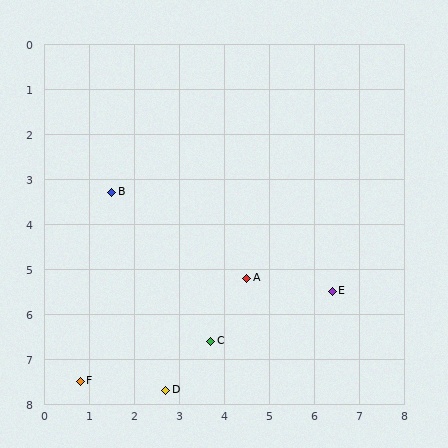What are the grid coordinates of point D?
Point D is at approximately (2.7, 7.7).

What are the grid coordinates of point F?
Point F is at approximately (0.8, 7.5).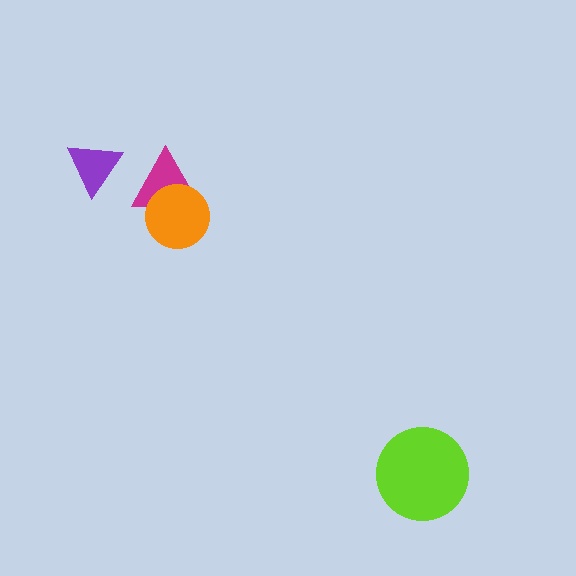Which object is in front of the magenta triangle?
The orange circle is in front of the magenta triangle.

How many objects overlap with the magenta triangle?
1 object overlaps with the magenta triangle.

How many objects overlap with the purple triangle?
0 objects overlap with the purple triangle.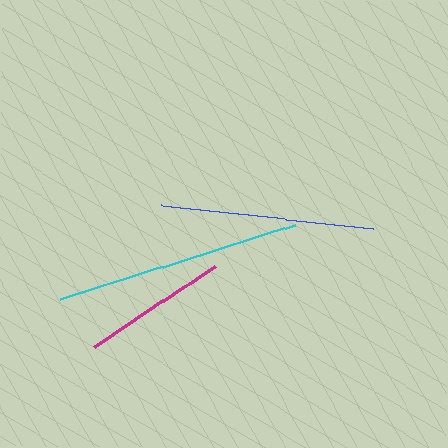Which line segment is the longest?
The cyan line is the longest at approximately 246 pixels.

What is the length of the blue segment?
The blue segment is approximately 213 pixels long.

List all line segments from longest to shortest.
From longest to shortest: cyan, blue, magenta.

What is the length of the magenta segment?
The magenta segment is approximately 146 pixels long.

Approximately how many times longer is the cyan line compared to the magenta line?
The cyan line is approximately 1.7 times the length of the magenta line.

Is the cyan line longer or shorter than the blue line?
The cyan line is longer than the blue line.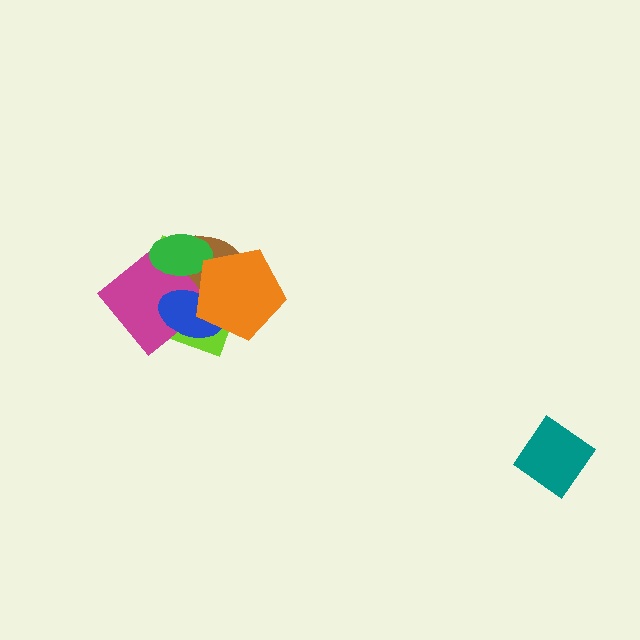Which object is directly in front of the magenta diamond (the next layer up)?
The green ellipse is directly in front of the magenta diamond.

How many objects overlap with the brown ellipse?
5 objects overlap with the brown ellipse.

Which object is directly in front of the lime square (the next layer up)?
The brown ellipse is directly in front of the lime square.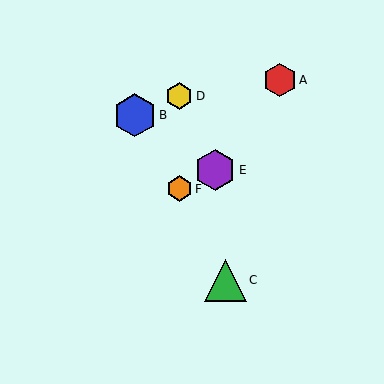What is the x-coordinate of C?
Object C is at x≈225.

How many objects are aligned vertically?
2 objects (D, F) are aligned vertically.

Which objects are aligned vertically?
Objects D, F are aligned vertically.